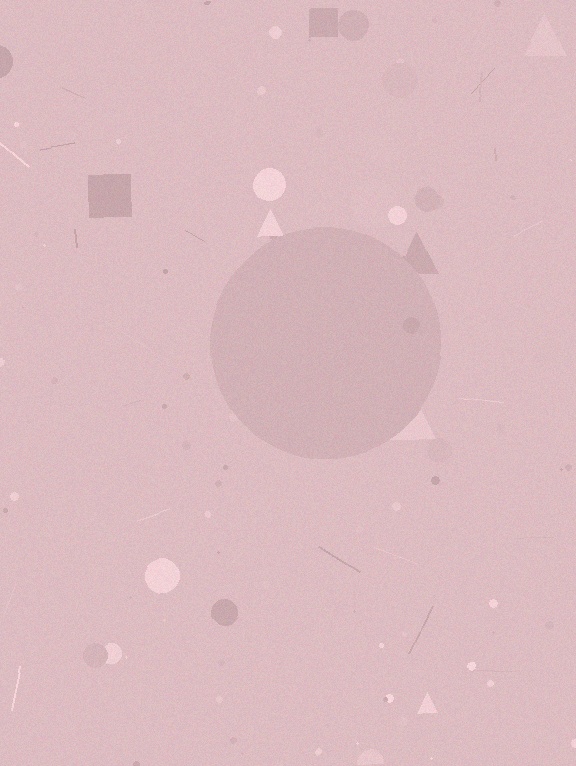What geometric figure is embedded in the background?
A circle is embedded in the background.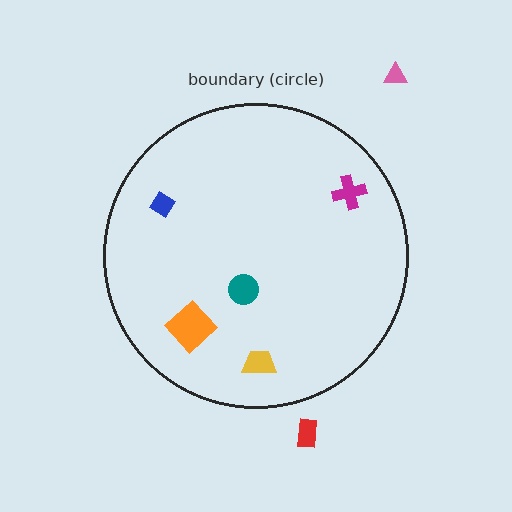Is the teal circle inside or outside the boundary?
Inside.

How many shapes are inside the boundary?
5 inside, 2 outside.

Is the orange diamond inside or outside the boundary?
Inside.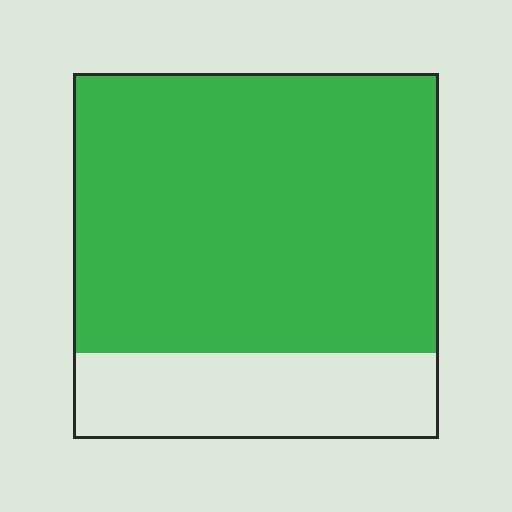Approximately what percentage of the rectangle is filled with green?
Approximately 75%.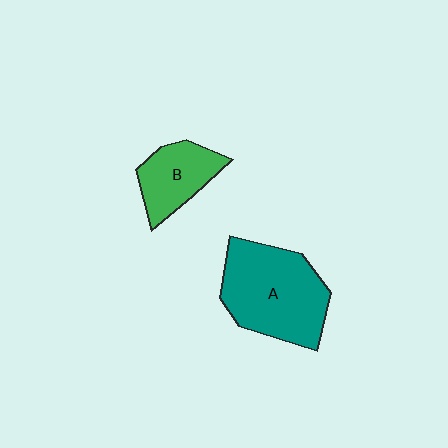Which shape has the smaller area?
Shape B (green).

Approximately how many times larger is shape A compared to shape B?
Approximately 1.9 times.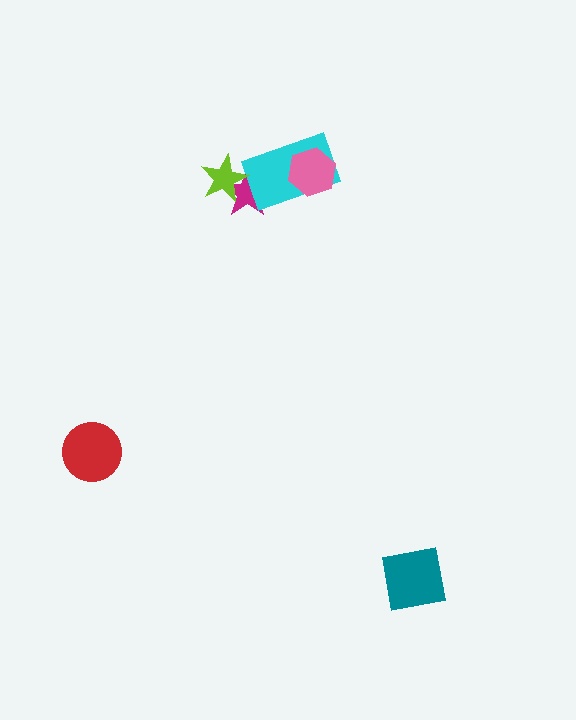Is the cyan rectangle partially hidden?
Yes, it is partially covered by another shape.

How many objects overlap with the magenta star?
2 objects overlap with the magenta star.